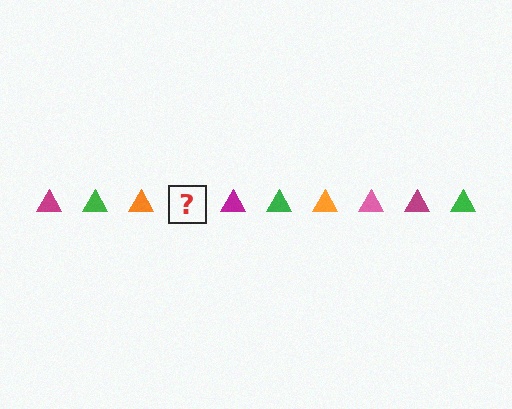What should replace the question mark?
The question mark should be replaced with a pink triangle.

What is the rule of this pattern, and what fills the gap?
The rule is that the pattern cycles through magenta, green, orange, pink triangles. The gap should be filled with a pink triangle.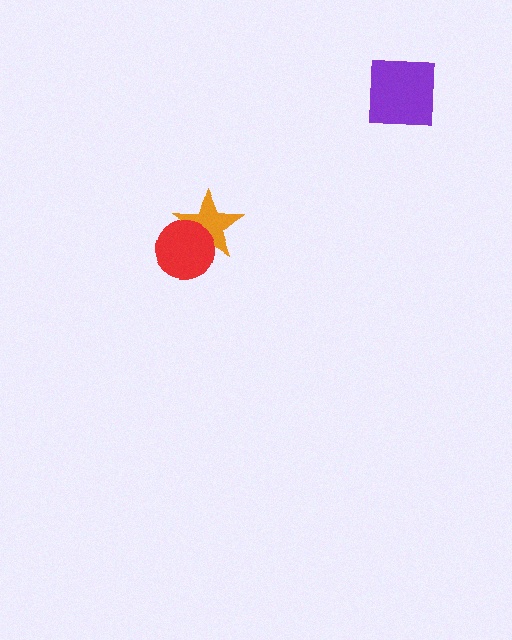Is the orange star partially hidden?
Yes, it is partially covered by another shape.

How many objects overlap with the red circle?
1 object overlaps with the red circle.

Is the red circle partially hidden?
No, no other shape covers it.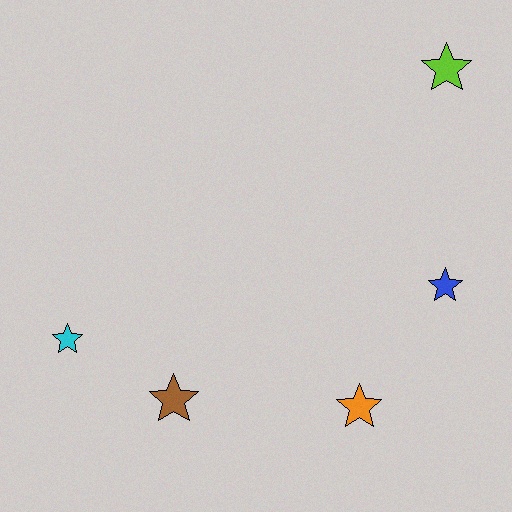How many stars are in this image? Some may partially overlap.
There are 5 stars.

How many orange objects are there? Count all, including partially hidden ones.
There is 1 orange object.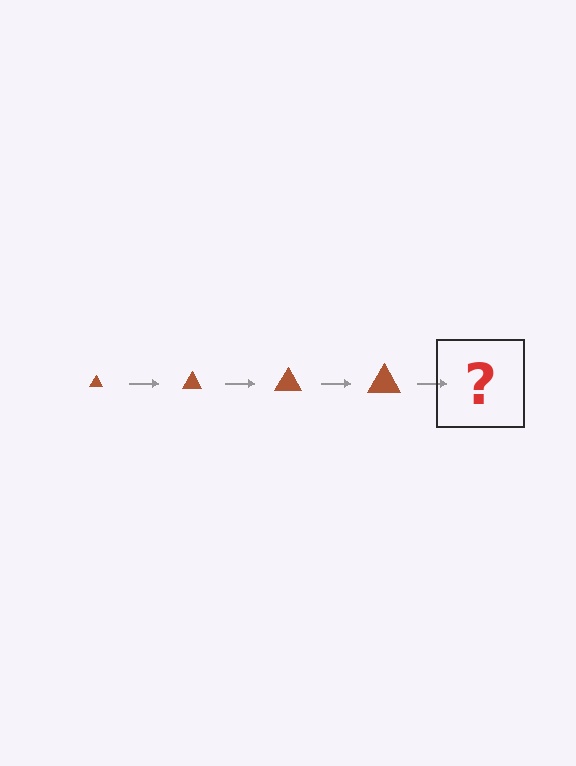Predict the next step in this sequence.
The next step is a brown triangle, larger than the previous one.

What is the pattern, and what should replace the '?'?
The pattern is that the triangle gets progressively larger each step. The '?' should be a brown triangle, larger than the previous one.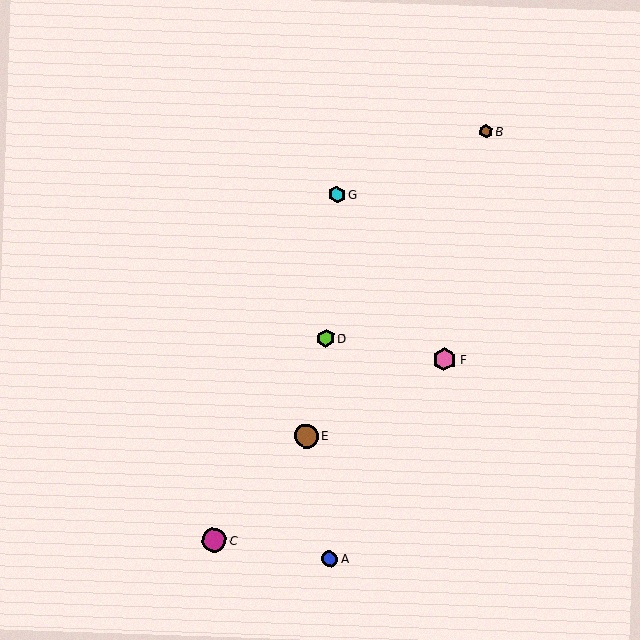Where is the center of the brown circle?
The center of the brown circle is at (306, 436).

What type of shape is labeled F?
Shape F is a pink hexagon.